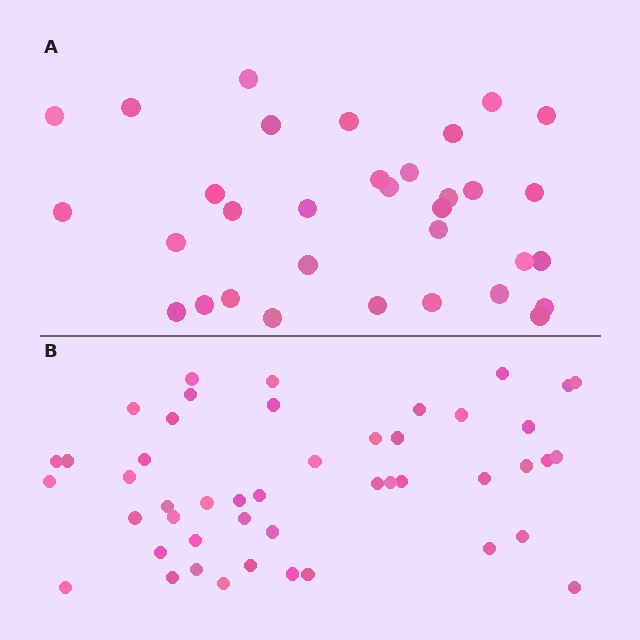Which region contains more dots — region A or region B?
Region B (the bottom region) has more dots.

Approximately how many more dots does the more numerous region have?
Region B has approximately 15 more dots than region A.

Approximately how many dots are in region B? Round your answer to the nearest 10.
About 50 dots. (The exact count is 47, which rounds to 50.)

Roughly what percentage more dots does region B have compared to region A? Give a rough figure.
About 40% more.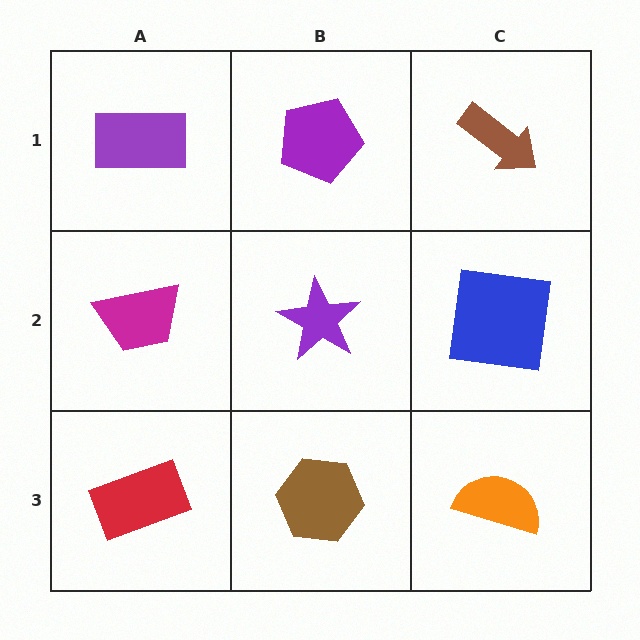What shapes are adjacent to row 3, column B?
A purple star (row 2, column B), a red rectangle (row 3, column A), an orange semicircle (row 3, column C).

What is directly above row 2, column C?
A brown arrow.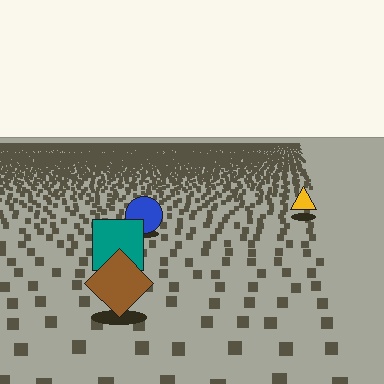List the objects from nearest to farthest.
From nearest to farthest: the brown diamond, the teal square, the blue circle, the yellow triangle.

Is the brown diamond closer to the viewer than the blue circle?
Yes. The brown diamond is closer — you can tell from the texture gradient: the ground texture is coarser near it.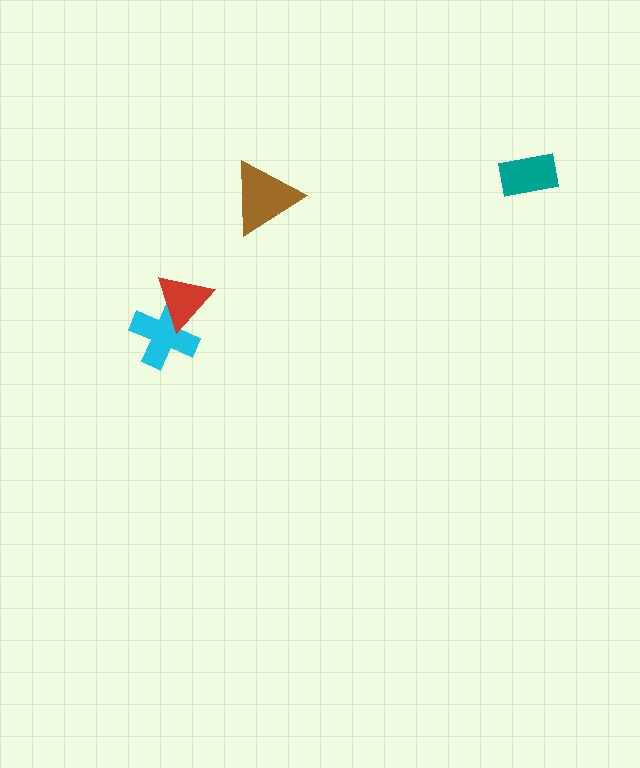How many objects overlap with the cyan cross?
1 object overlaps with the cyan cross.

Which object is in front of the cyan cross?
The red triangle is in front of the cyan cross.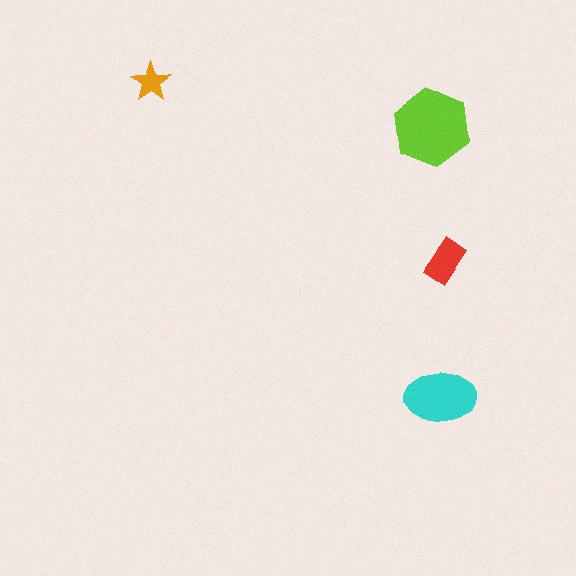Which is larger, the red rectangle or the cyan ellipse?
The cyan ellipse.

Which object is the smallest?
The orange star.